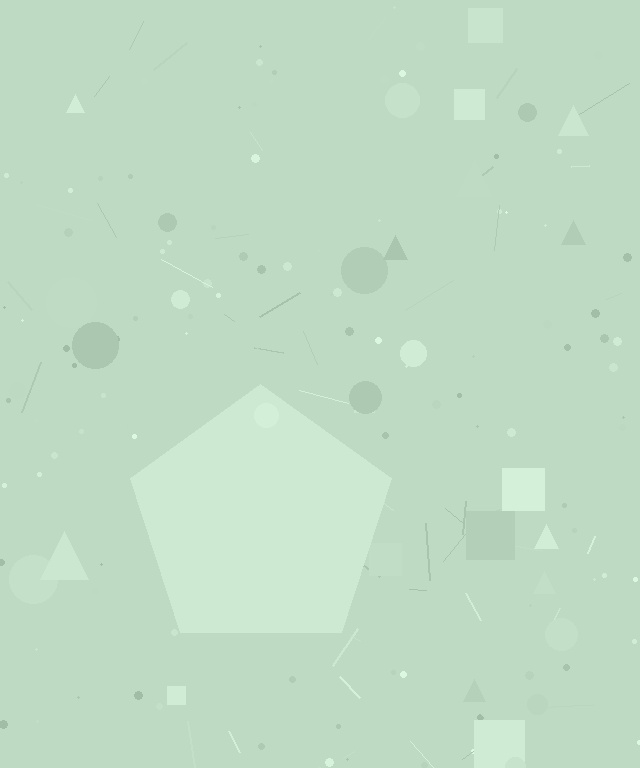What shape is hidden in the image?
A pentagon is hidden in the image.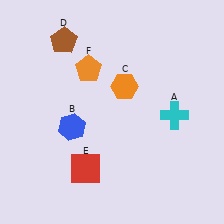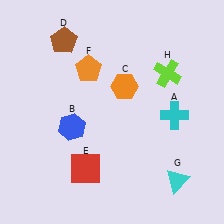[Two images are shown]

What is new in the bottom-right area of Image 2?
A cyan triangle (G) was added in the bottom-right area of Image 2.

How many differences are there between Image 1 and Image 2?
There are 2 differences between the two images.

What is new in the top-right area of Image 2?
A lime cross (H) was added in the top-right area of Image 2.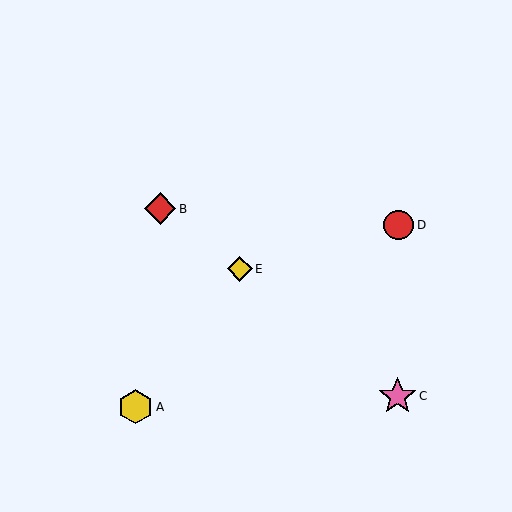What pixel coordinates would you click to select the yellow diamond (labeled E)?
Click at (240, 269) to select the yellow diamond E.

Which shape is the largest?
The pink star (labeled C) is the largest.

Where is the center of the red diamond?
The center of the red diamond is at (160, 209).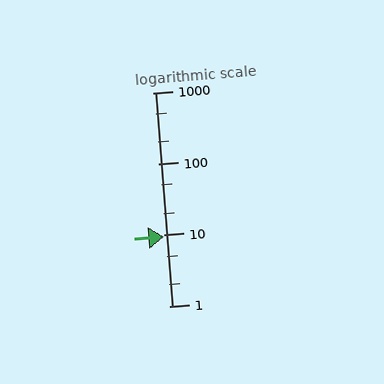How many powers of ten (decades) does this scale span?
The scale spans 3 decades, from 1 to 1000.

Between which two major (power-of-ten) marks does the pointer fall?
The pointer is between 1 and 10.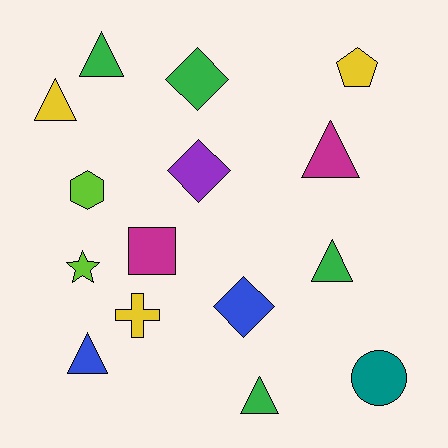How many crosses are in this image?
There is 1 cross.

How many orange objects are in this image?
There are no orange objects.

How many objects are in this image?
There are 15 objects.